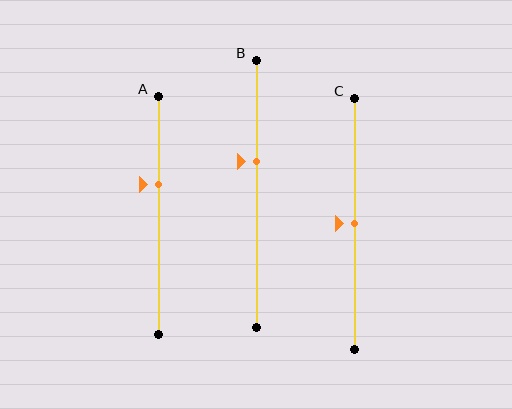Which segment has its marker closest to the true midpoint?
Segment C has its marker closest to the true midpoint.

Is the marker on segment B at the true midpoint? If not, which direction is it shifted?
No, the marker on segment B is shifted upward by about 12% of the segment length.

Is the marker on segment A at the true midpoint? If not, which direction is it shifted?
No, the marker on segment A is shifted upward by about 13% of the segment length.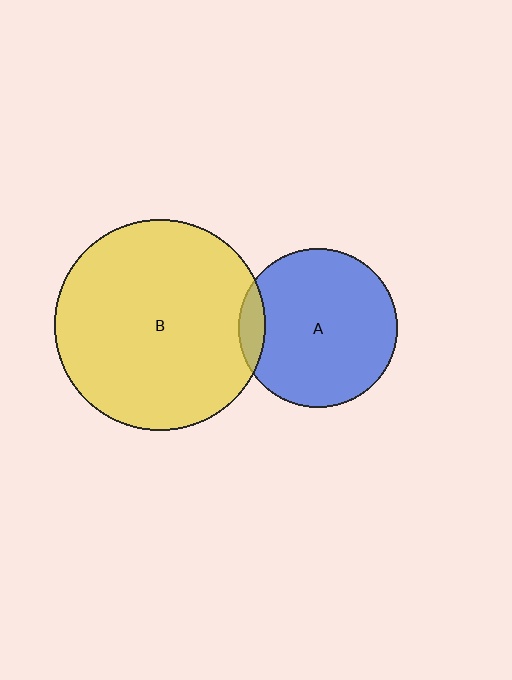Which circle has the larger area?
Circle B (yellow).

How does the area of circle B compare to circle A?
Approximately 1.8 times.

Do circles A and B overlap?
Yes.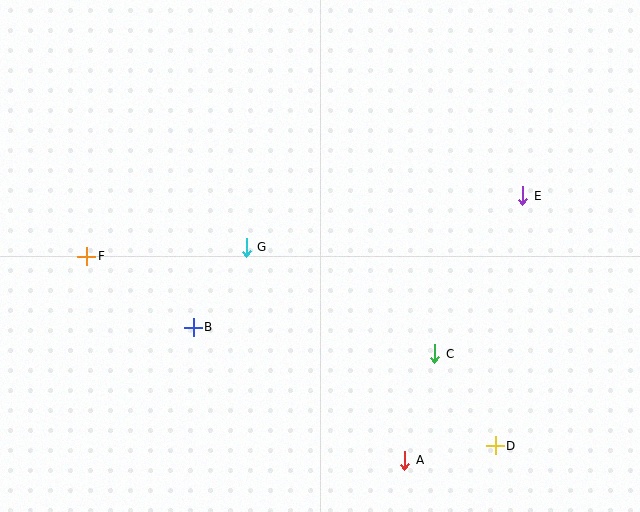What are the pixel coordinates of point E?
Point E is at (523, 196).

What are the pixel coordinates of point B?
Point B is at (193, 327).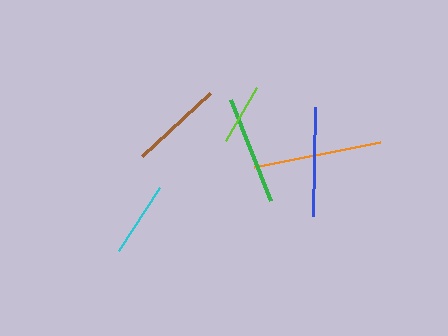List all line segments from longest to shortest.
From longest to shortest: orange, blue, green, brown, cyan, lime.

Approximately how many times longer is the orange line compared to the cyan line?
The orange line is approximately 1.7 times the length of the cyan line.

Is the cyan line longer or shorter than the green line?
The green line is longer than the cyan line.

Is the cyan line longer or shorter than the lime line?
The cyan line is longer than the lime line.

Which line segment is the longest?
The orange line is the longest at approximately 129 pixels.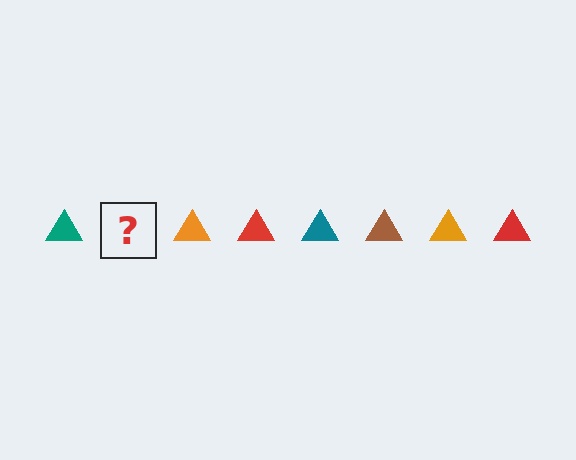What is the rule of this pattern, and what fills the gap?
The rule is that the pattern cycles through teal, brown, orange, red triangles. The gap should be filled with a brown triangle.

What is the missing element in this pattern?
The missing element is a brown triangle.